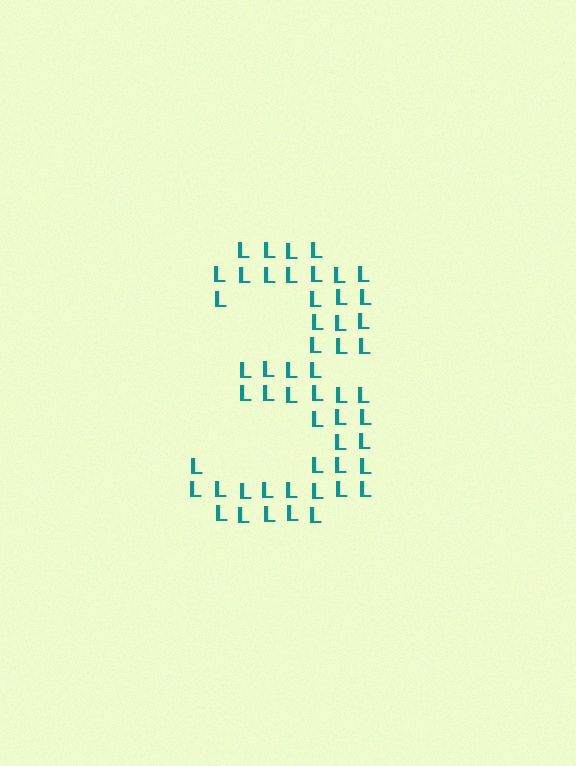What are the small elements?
The small elements are letter L's.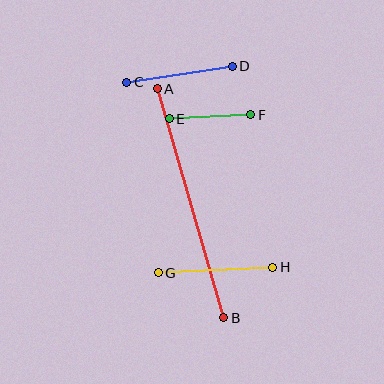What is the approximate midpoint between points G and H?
The midpoint is at approximately (215, 270) pixels.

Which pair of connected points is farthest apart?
Points A and B are farthest apart.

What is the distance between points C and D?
The distance is approximately 107 pixels.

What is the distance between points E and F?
The distance is approximately 82 pixels.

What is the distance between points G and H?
The distance is approximately 115 pixels.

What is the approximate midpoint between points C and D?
The midpoint is at approximately (179, 74) pixels.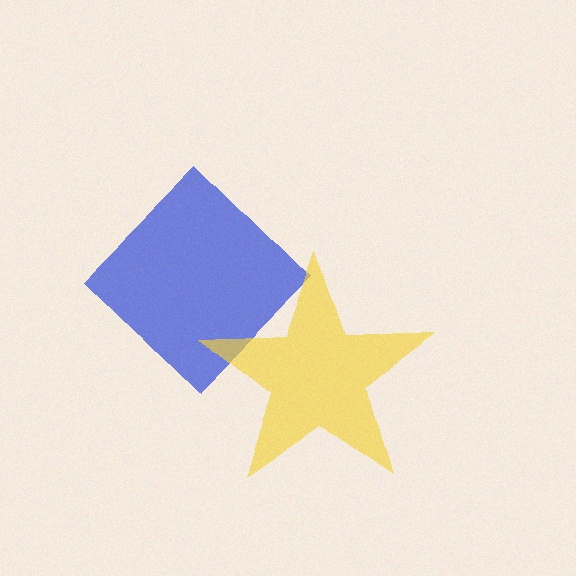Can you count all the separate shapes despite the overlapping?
Yes, there are 2 separate shapes.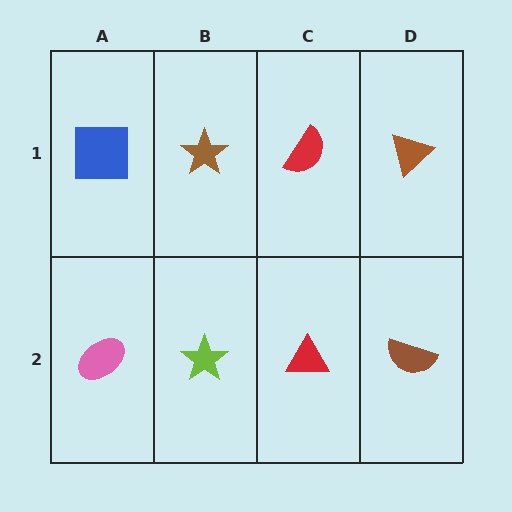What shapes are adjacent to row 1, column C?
A red triangle (row 2, column C), a brown star (row 1, column B), a brown triangle (row 1, column D).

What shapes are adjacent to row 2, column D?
A brown triangle (row 1, column D), a red triangle (row 2, column C).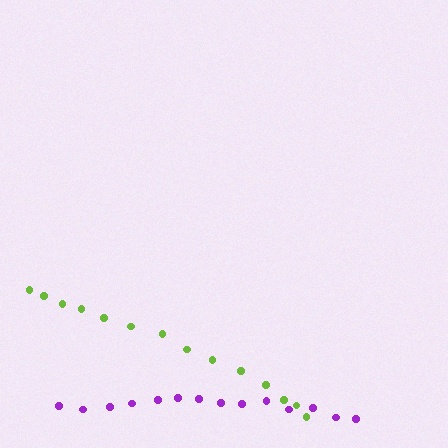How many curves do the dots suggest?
There are 2 distinct paths.